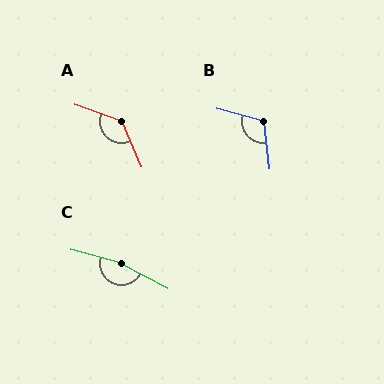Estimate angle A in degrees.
Approximately 133 degrees.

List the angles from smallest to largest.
B (112°), A (133°), C (168°).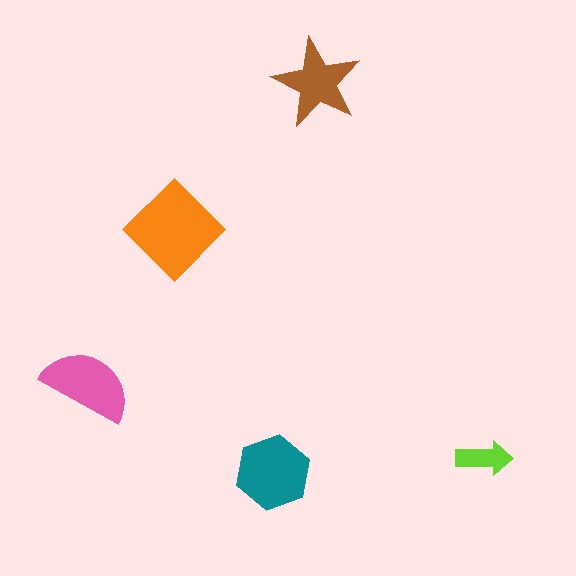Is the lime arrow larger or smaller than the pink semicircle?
Smaller.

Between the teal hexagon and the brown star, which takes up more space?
The teal hexagon.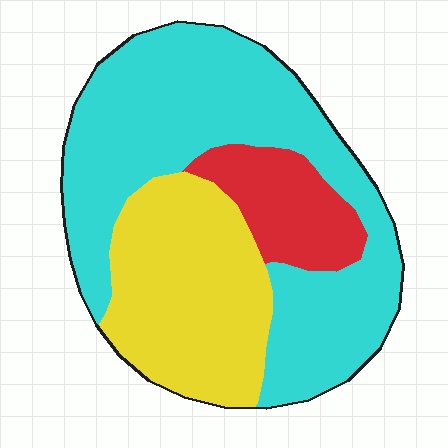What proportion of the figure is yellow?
Yellow takes up between a quarter and a half of the figure.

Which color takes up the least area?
Red, at roughly 15%.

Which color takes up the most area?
Cyan, at roughly 55%.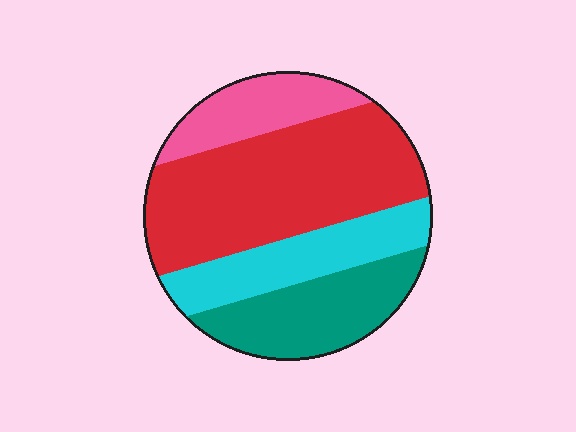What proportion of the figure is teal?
Teal covers around 20% of the figure.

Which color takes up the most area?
Red, at roughly 45%.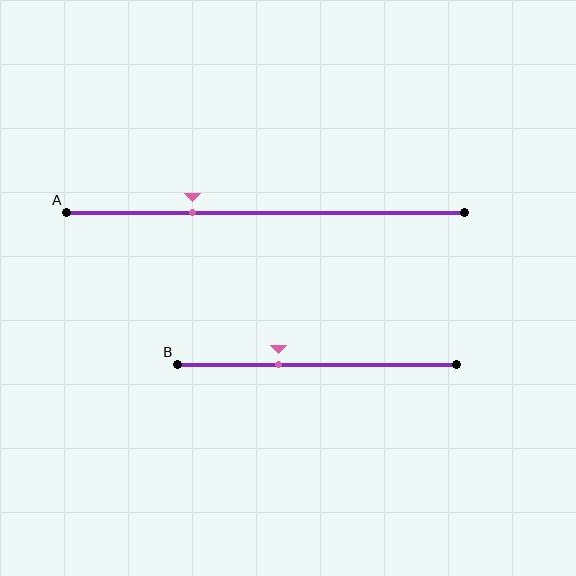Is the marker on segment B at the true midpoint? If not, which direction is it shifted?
No, the marker on segment B is shifted to the left by about 14% of the segment length.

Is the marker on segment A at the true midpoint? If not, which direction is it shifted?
No, the marker on segment A is shifted to the left by about 18% of the segment length.